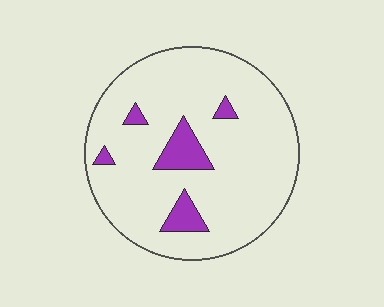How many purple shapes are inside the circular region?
5.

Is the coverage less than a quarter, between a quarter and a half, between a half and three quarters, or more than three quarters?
Less than a quarter.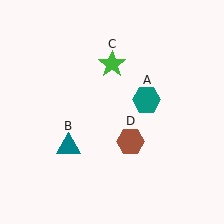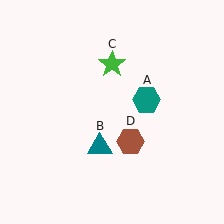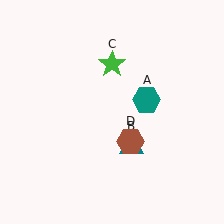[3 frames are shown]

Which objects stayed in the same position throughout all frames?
Teal hexagon (object A) and green star (object C) and brown hexagon (object D) remained stationary.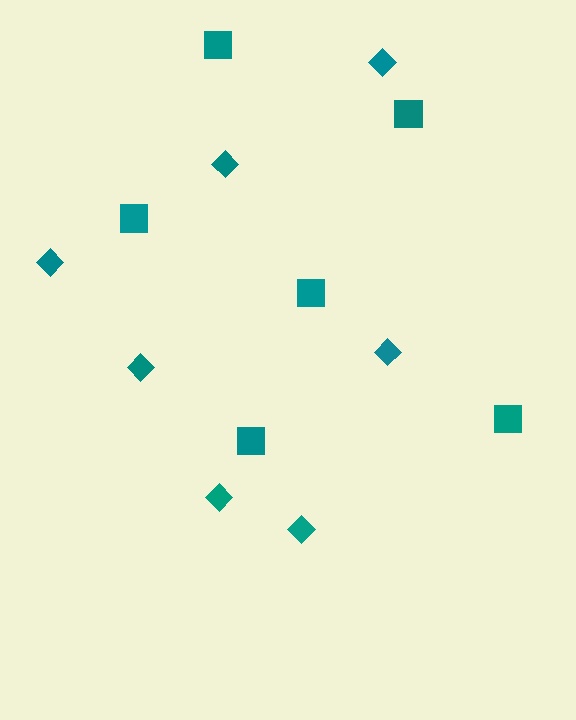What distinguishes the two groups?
There are 2 groups: one group of diamonds (7) and one group of squares (6).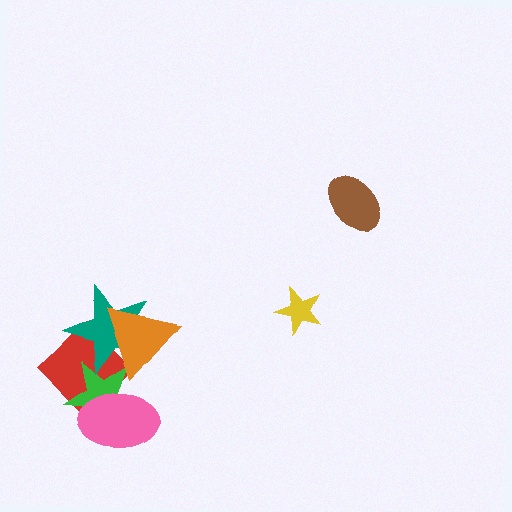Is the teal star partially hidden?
Yes, it is partially covered by another shape.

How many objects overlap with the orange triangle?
3 objects overlap with the orange triangle.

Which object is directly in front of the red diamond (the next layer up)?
The green star is directly in front of the red diamond.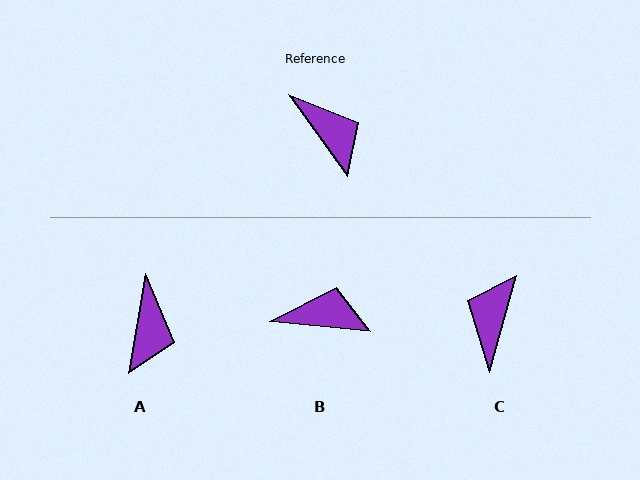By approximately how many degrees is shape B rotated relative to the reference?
Approximately 49 degrees counter-clockwise.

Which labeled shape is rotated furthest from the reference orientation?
C, about 129 degrees away.